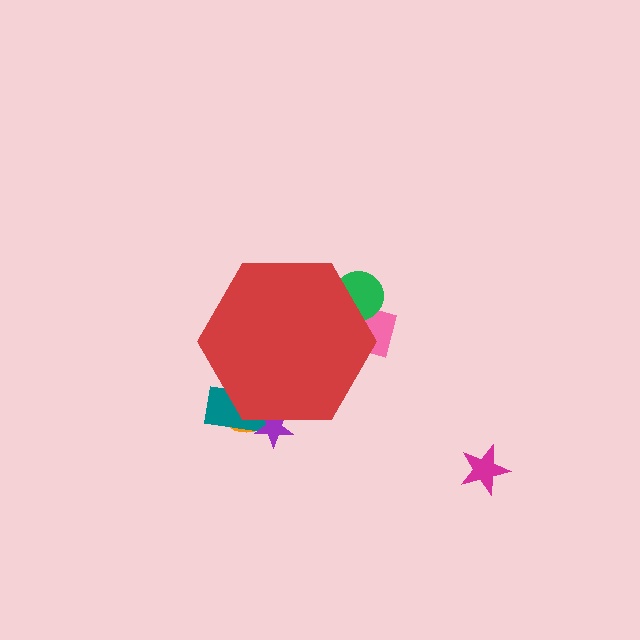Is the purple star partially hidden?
Yes, the purple star is partially hidden behind the red hexagon.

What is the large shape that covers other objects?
A red hexagon.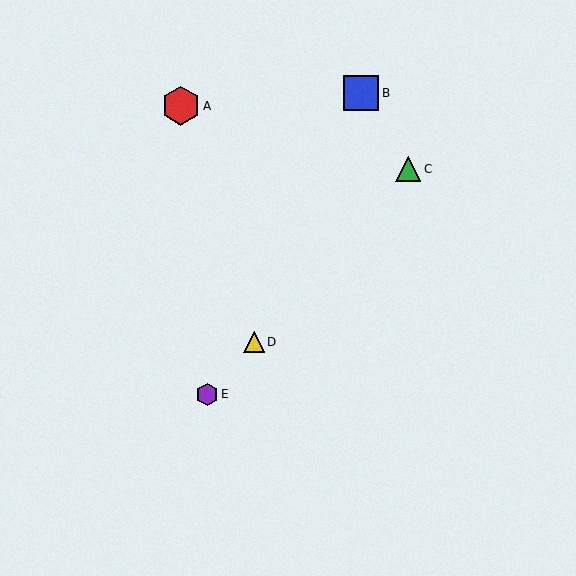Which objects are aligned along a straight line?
Objects C, D, E are aligned along a straight line.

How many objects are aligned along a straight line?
3 objects (C, D, E) are aligned along a straight line.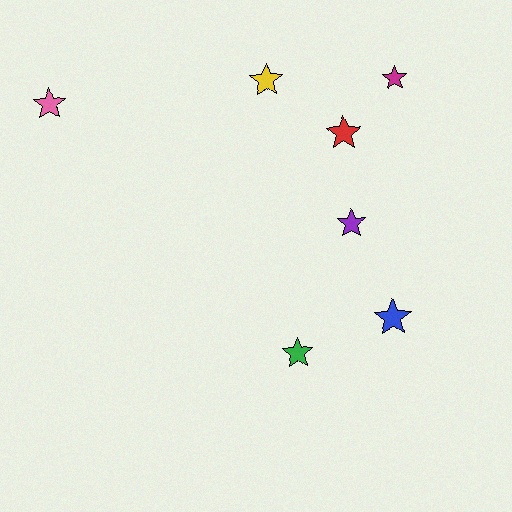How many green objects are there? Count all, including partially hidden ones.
There is 1 green object.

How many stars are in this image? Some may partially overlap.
There are 7 stars.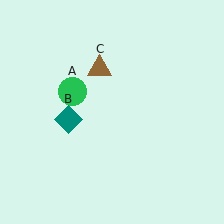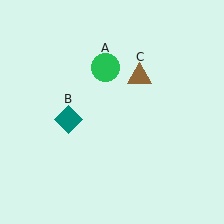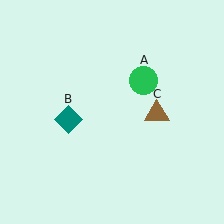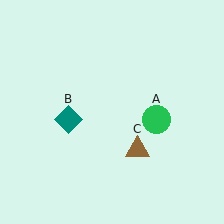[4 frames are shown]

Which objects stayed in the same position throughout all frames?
Teal diamond (object B) remained stationary.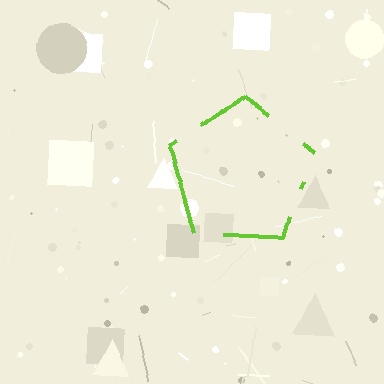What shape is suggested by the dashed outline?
The dashed outline suggests a pentagon.